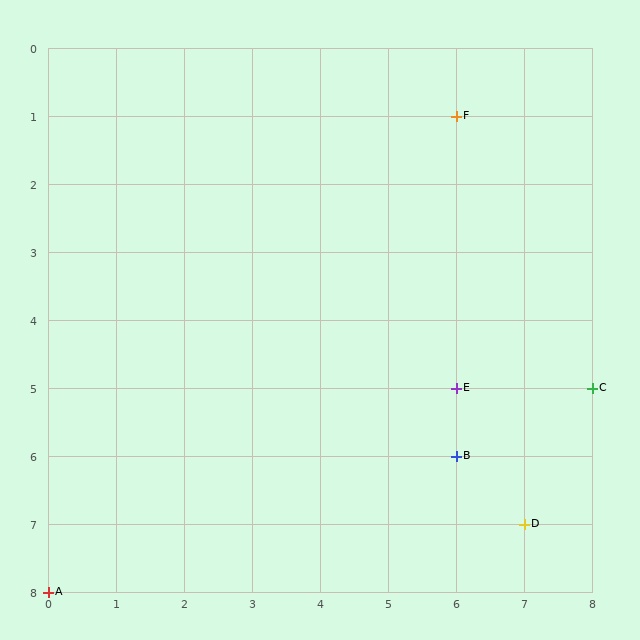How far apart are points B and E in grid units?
Points B and E are 1 row apart.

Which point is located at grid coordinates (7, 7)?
Point D is at (7, 7).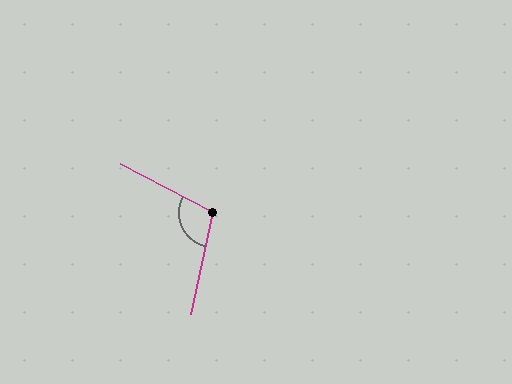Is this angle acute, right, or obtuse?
It is obtuse.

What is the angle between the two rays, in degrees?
Approximately 105 degrees.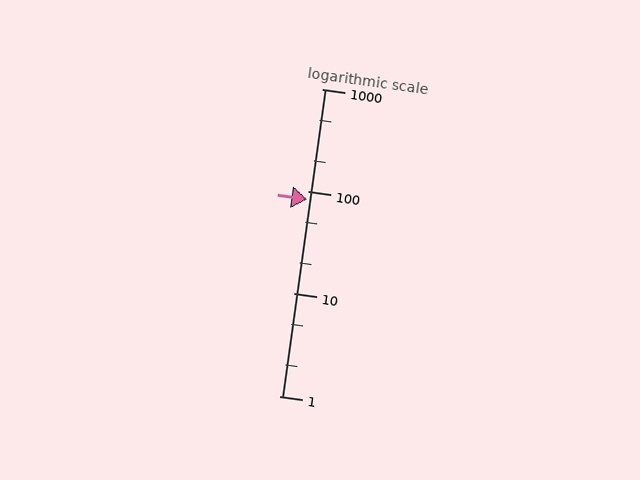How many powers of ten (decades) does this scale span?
The scale spans 3 decades, from 1 to 1000.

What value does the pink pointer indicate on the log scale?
The pointer indicates approximately 83.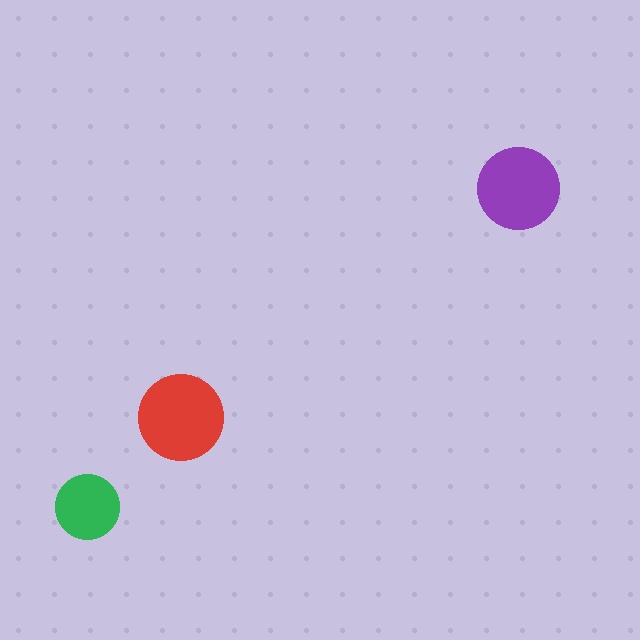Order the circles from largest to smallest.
the red one, the purple one, the green one.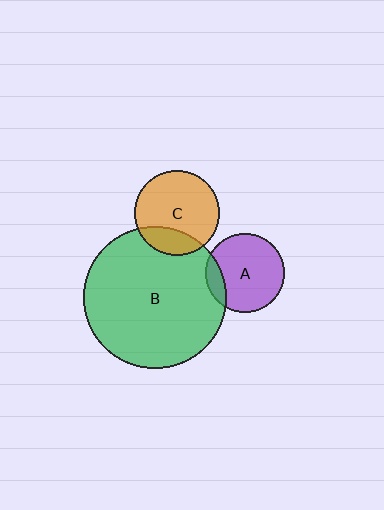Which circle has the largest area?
Circle B (green).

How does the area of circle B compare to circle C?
Approximately 2.8 times.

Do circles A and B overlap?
Yes.